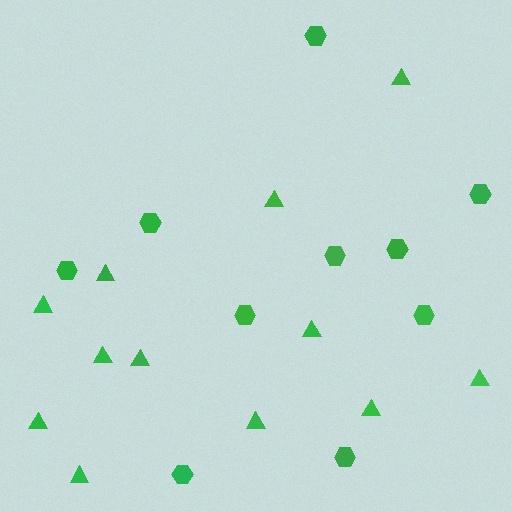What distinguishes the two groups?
There are 2 groups: one group of hexagons (10) and one group of triangles (12).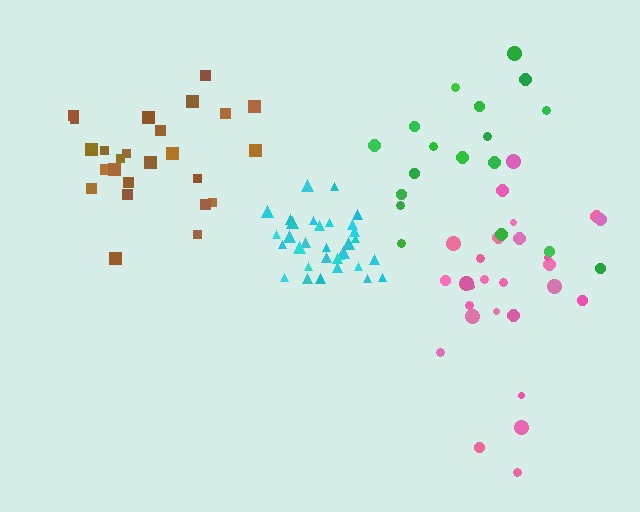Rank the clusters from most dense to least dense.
cyan, brown, pink, green.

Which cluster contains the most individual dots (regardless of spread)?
Cyan (32).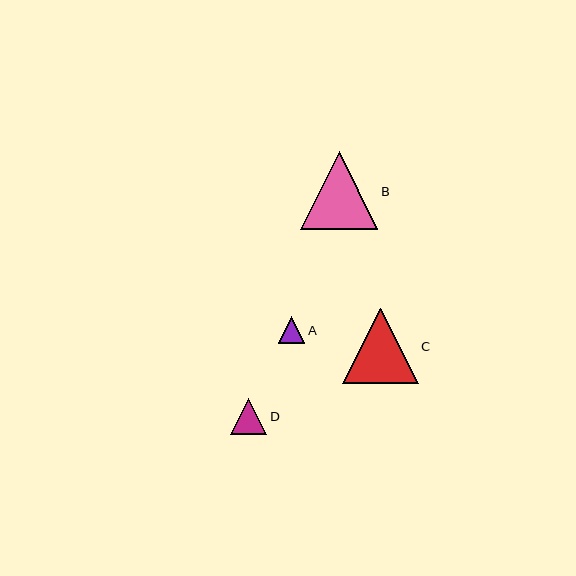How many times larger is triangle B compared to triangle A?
Triangle B is approximately 2.9 times the size of triangle A.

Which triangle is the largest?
Triangle B is the largest with a size of approximately 78 pixels.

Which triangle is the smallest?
Triangle A is the smallest with a size of approximately 27 pixels.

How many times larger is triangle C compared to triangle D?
Triangle C is approximately 2.1 times the size of triangle D.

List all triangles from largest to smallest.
From largest to smallest: B, C, D, A.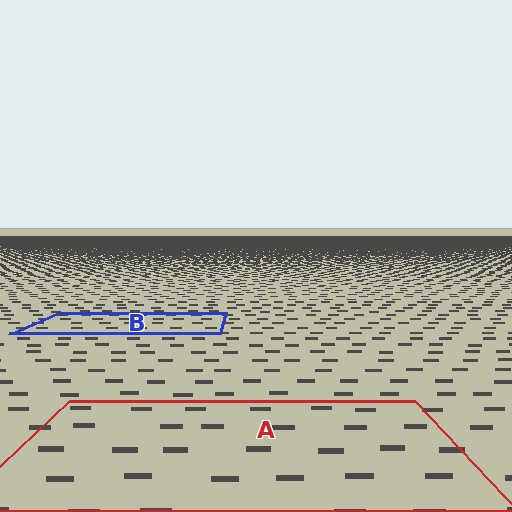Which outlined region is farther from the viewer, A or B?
Region B is farther from the viewer — the texture elements inside it appear smaller and more densely packed.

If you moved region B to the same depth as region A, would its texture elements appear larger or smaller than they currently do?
They would appear larger. At a closer depth, the same texture elements are projected at a bigger on-screen size.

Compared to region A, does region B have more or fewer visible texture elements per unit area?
Region B has more texture elements per unit area — they are packed more densely because it is farther away.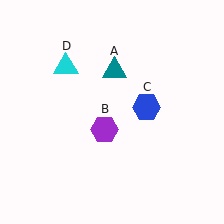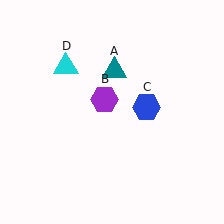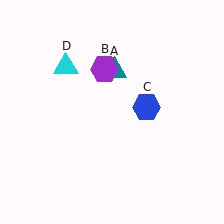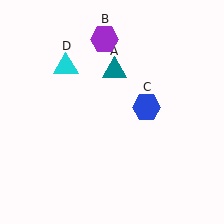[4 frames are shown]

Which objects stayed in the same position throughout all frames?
Teal triangle (object A) and blue hexagon (object C) and cyan triangle (object D) remained stationary.